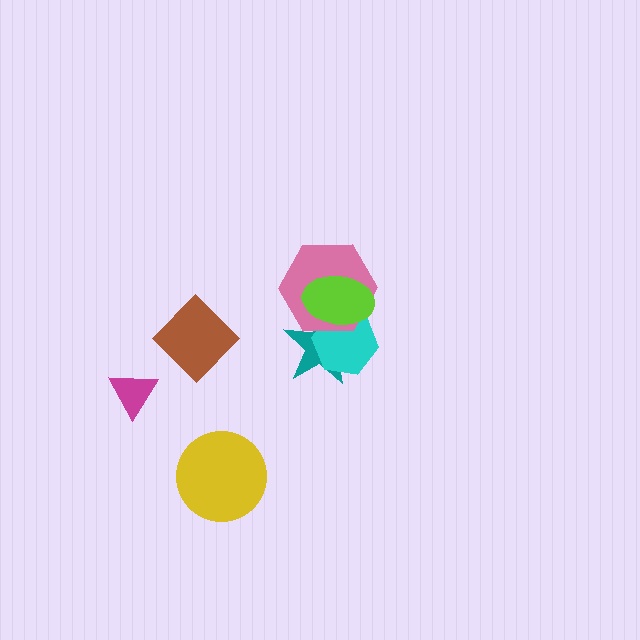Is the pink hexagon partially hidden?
Yes, it is partially covered by another shape.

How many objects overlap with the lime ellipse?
3 objects overlap with the lime ellipse.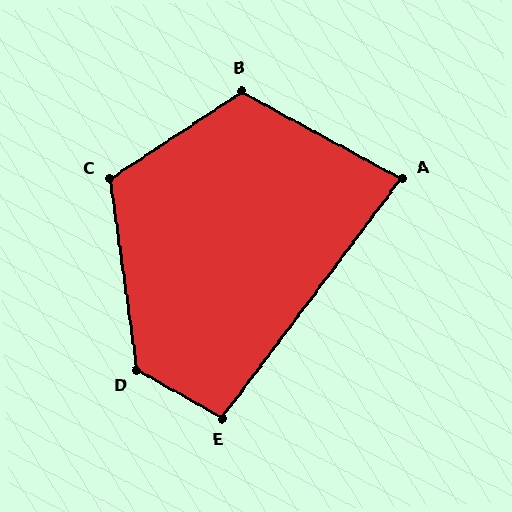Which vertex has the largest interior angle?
D, at approximately 127 degrees.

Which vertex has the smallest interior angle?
A, at approximately 82 degrees.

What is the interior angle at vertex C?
Approximately 116 degrees (obtuse).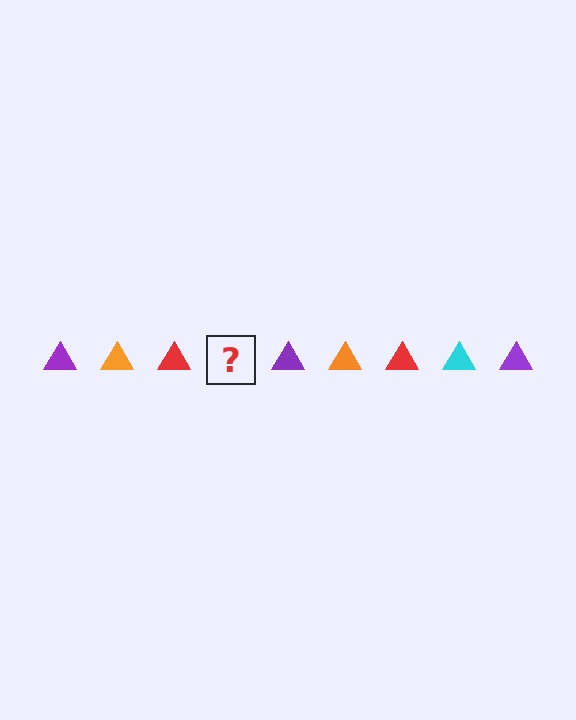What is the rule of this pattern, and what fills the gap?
The rule is that the pattern cycles through purple, orange, red, cyan triangles. The gap should be filled with a cyan triangle.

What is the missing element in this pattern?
The missing element is a cyan triangle.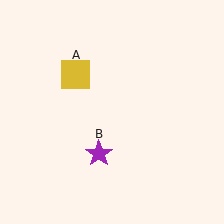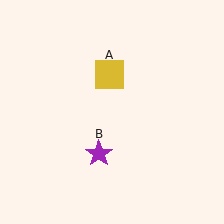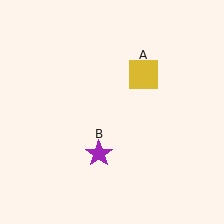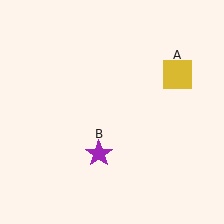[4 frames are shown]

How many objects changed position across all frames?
1 object changed position: yellow square (object A).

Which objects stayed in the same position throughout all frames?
Purple star (object B) remained stationary.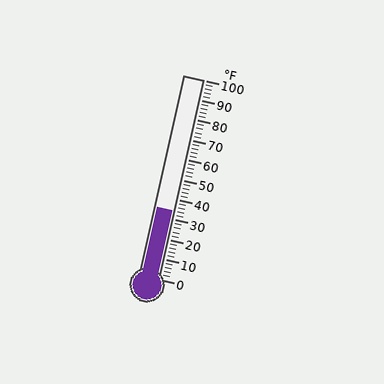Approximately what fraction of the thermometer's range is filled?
The thermometer is filled to approximately 35% of its range.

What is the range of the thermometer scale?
The thermometer scale ranges from 0°F to 100°F.